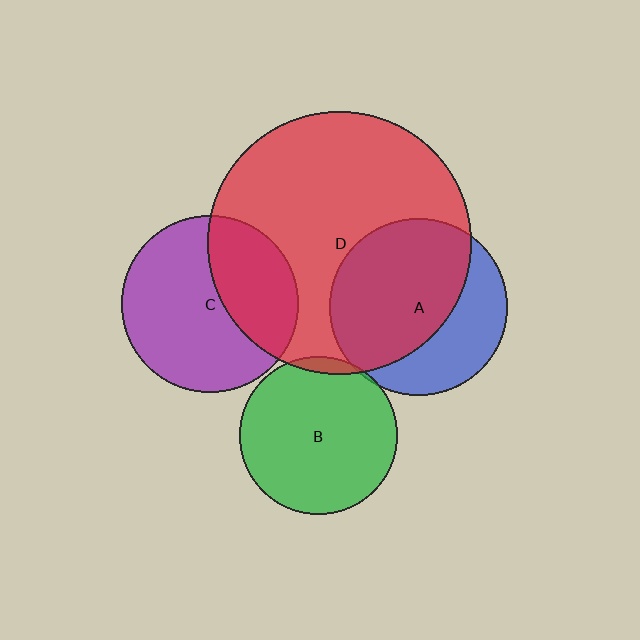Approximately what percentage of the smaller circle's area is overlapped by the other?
Approximately 5%.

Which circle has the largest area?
Circle D (red).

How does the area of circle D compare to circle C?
Approximately 2.2 times.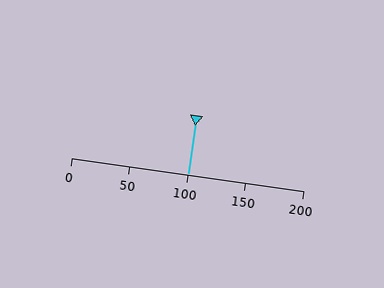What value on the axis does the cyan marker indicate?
The marker indicates approximately 100.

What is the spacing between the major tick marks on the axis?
The major ticks are spaced 50 apart.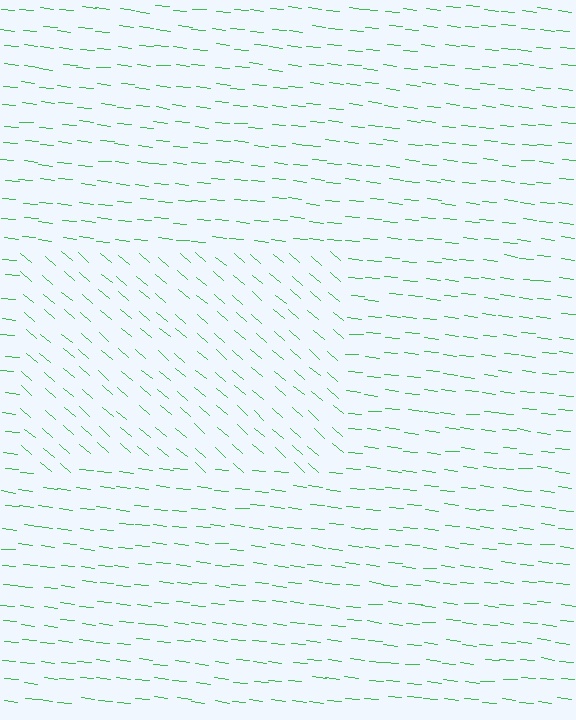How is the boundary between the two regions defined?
The boundary is defined purely by a change in line orientation (approximately 35 degrees difference). All lines are the same color and thickness.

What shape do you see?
I see a rectangle.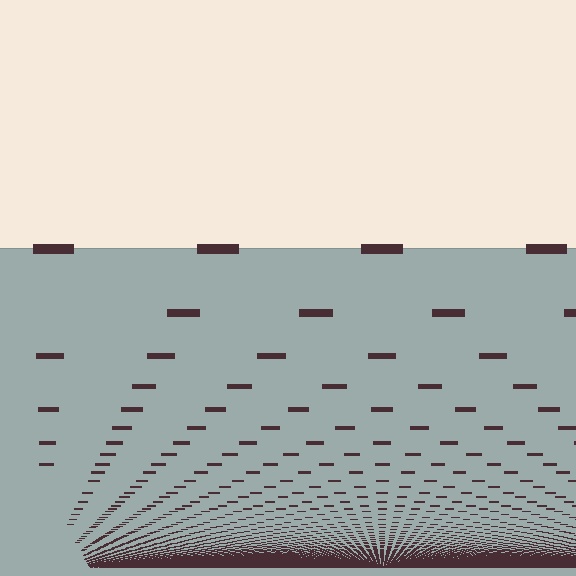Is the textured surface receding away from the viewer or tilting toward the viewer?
The surface appears to tilt toward the viewer. Texture elements get larger and sparser toward the top.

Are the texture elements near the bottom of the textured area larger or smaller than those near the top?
Smaller. The gradient is inverted — elements near the bottom are smaller and denser.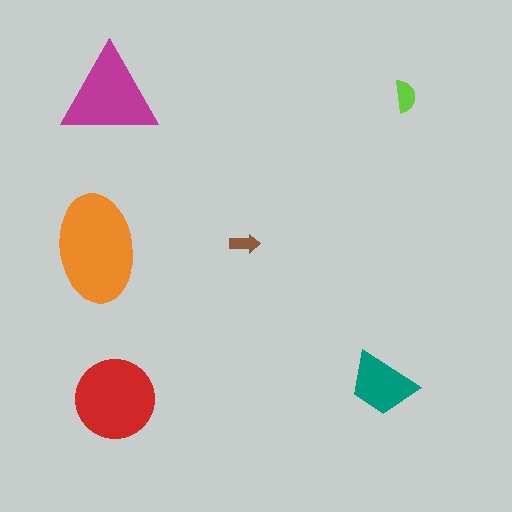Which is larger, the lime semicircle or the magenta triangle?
The magenta triangle.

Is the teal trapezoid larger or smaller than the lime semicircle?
Larger.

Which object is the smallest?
The brown arrow.